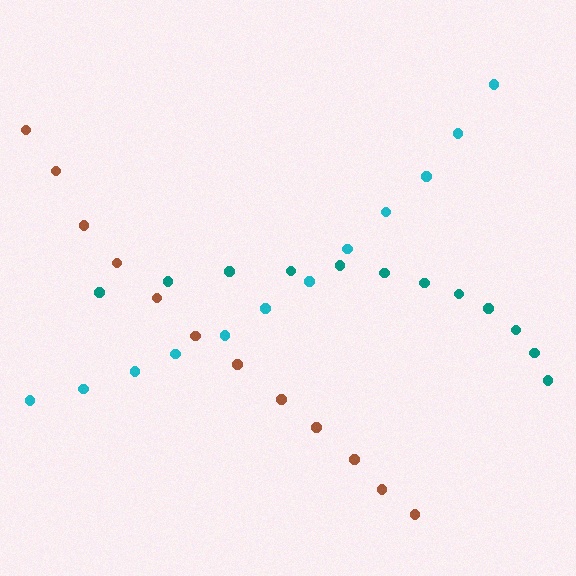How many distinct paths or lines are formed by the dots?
There are 3 distinct paths.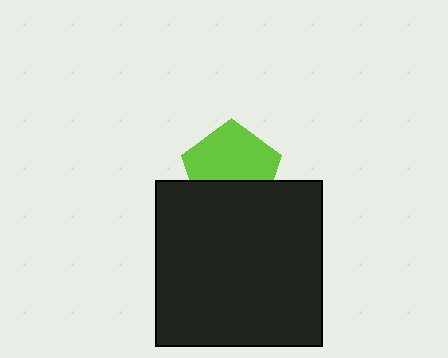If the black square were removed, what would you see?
You would see the complete lime pentagon.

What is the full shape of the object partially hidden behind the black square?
The partially hidden object is a lime pentagon.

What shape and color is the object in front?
The object in front is a black square.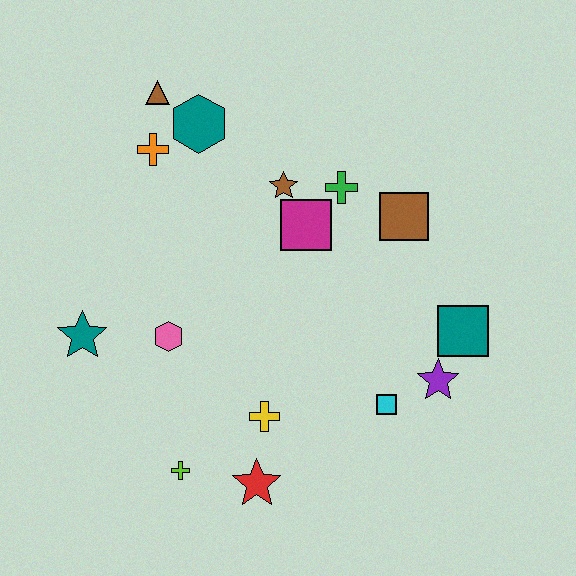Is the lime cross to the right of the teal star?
Yes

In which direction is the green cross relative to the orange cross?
The green cross is to the right of the orange cross.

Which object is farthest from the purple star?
The brown triangle is farthest from the purple star.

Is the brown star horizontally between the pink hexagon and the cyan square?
Yes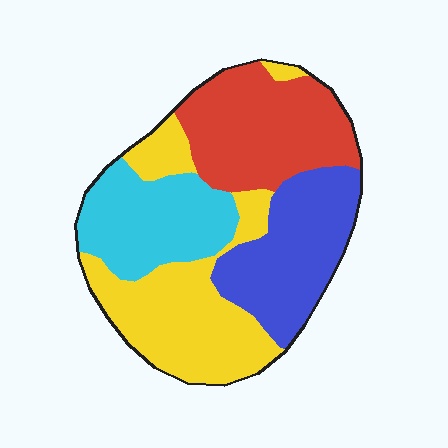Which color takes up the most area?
Yellow, at roughly 30%.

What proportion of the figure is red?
Red takes up about one quarter (1/4) of the figure.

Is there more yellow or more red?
Yellow.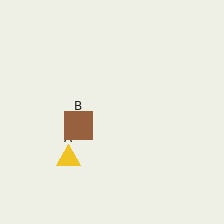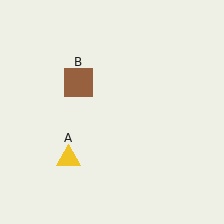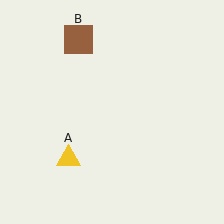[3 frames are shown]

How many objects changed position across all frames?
1 object changed position: brown square (object B).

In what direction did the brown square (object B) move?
The brown square (object B) moved up.